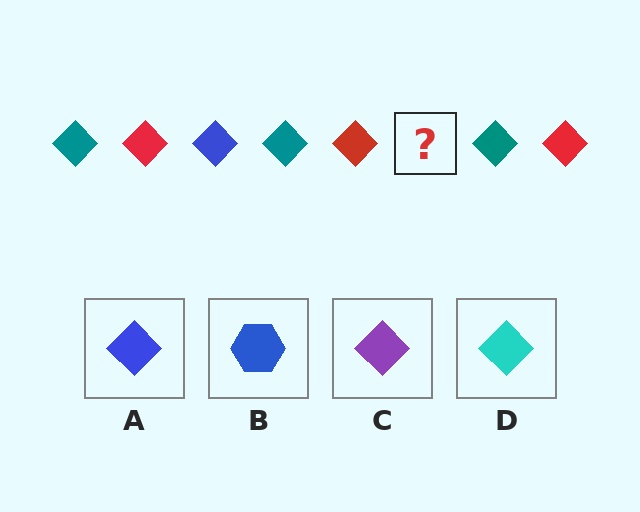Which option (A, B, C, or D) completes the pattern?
A.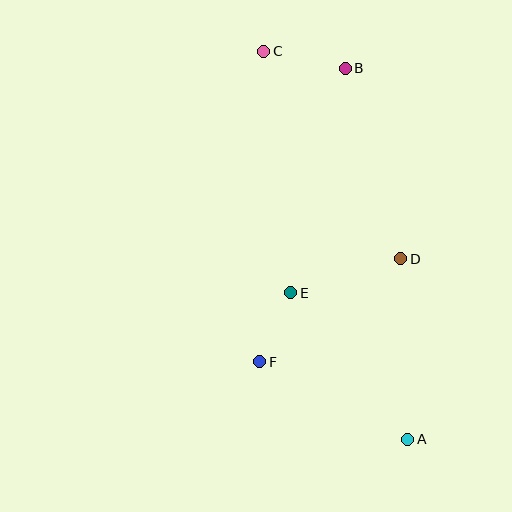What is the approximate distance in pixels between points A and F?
The distance between A and F is approximately 167 pixels.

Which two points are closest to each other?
Points E and F are closest to each other.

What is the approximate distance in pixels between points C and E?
The distance between C and E is approximately 243 pixels.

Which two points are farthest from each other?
Points A and C are farthest from each other.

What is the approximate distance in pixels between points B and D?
The distance between B and D is approximately 198 pixels.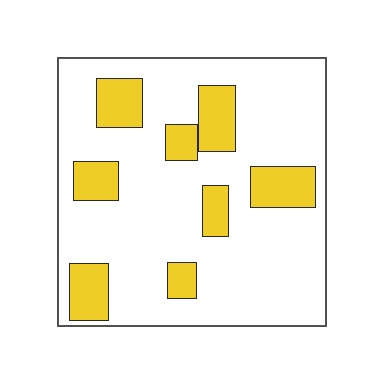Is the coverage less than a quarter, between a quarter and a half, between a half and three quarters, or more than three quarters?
Less than a quarter.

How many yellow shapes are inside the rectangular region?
8.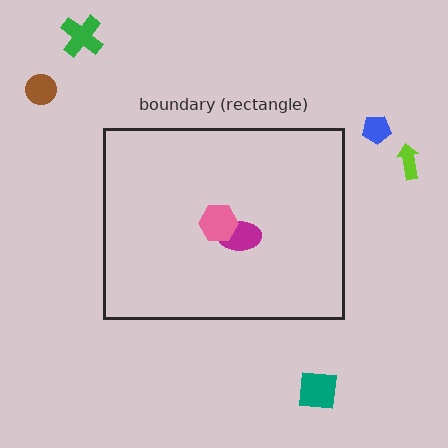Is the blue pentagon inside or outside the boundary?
Outside.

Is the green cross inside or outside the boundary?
Outside.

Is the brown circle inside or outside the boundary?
Outside.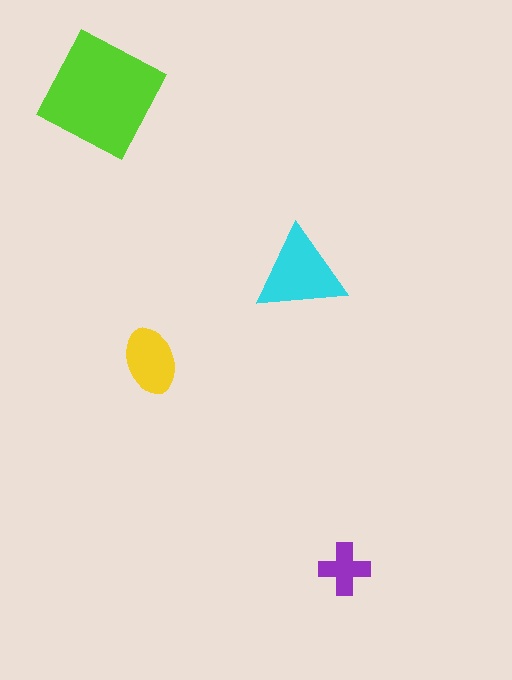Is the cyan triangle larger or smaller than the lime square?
Smaller.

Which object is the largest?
The lime square.